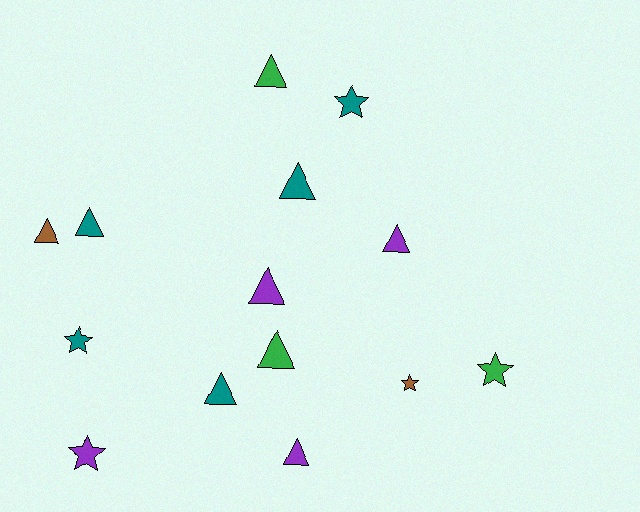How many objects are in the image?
There are 14 objects.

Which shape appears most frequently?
Triangle, with 9 objects.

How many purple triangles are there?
There are 3 purple triangles.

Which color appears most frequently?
Teal, with 5 objects.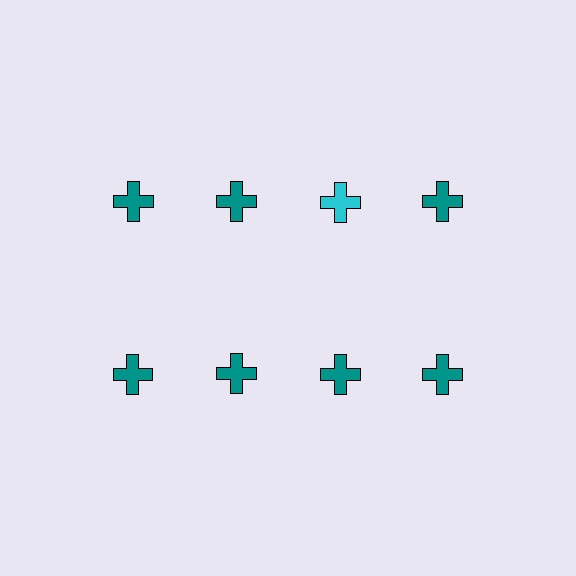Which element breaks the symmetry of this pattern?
The cyan cross in the top row, center column breaks the symmetry. All other shapes are teal crosses.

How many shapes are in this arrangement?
There are 8 shapes arranged in a grid pattern.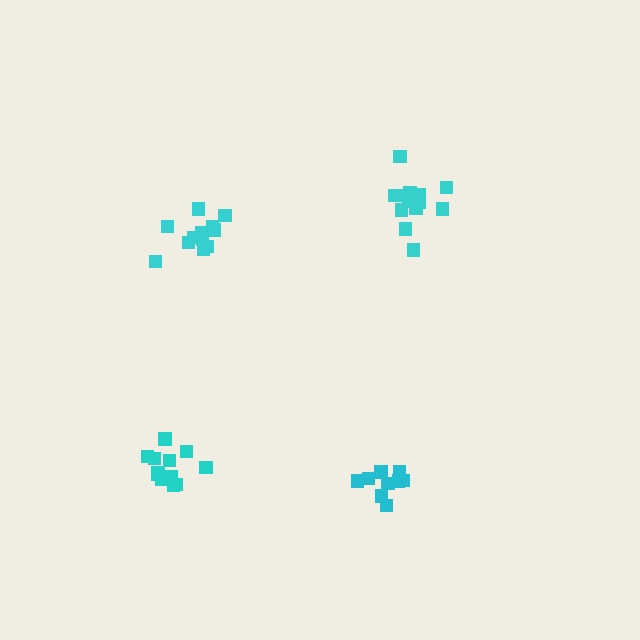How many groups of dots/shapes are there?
There are 4 groups.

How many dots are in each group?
Group 1: 9 dots, Group 2: 13 dots, Group 3: 13 dots, Group 4: 12 dots (47 total).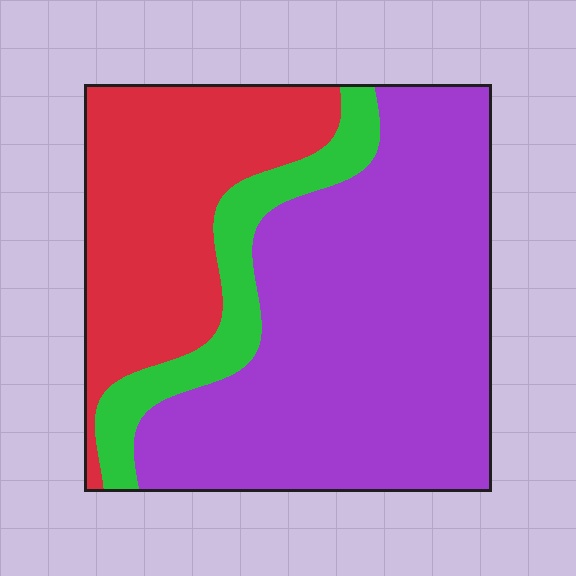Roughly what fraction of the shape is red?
Red covers 30% of the shape.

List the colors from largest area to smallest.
From largest to smallest: purple, red, green.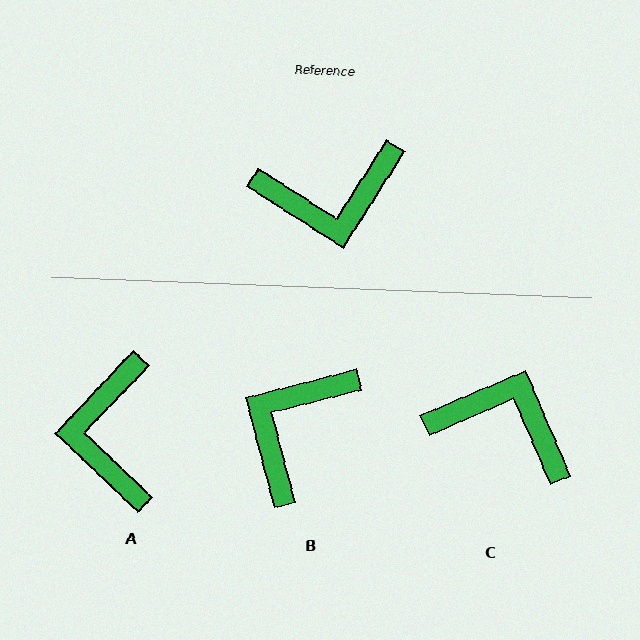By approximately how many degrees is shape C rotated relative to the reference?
Approximately 145 degrees counter-clockwise.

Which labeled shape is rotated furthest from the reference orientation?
C, about 145 degrees away.